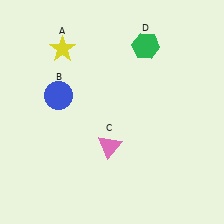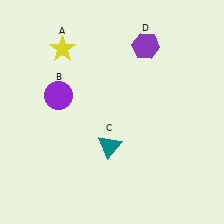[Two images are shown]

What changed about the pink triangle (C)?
In Image 1, C is pink. In Image 2, it changed to teal.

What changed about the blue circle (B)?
In Image 1, B is blue. In Image 2, it changed to purple.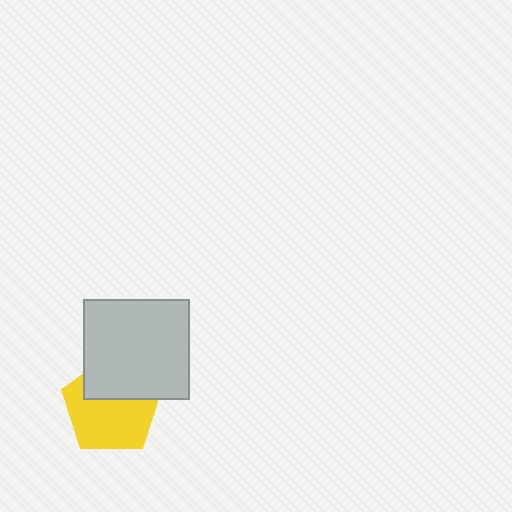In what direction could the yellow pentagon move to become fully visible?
The yellow pentagon could move down. That would shift it out from behind the light gray rectangle entirely.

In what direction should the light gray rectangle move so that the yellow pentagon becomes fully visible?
The light gray rectangle should move up. That is the shortest direction to clear the overlap and leave the yellow pentagon fully visible.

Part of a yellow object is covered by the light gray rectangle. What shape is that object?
It is a pentagon.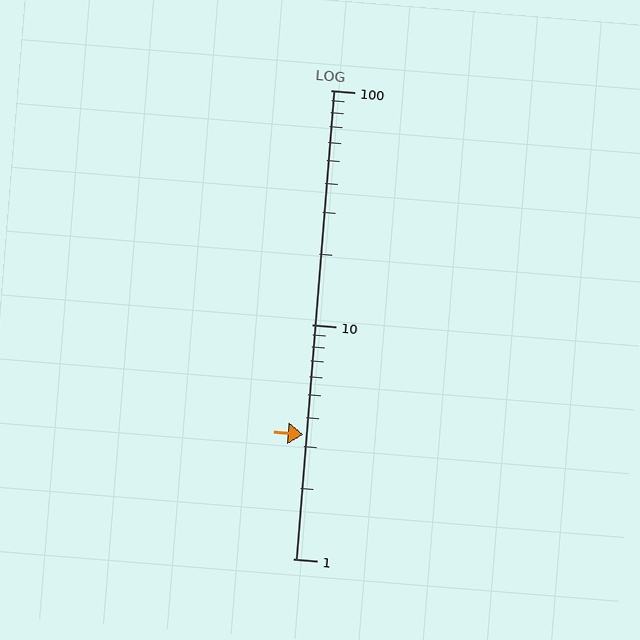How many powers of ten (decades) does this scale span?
The scale spans 2 decades, from 1 to 100.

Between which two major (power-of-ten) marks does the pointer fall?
The pointer is between 1 and 10.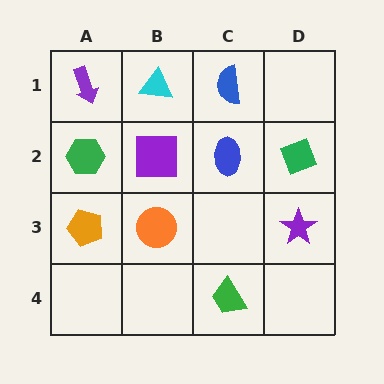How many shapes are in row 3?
3 shapes.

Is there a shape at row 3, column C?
No, that cell is empty.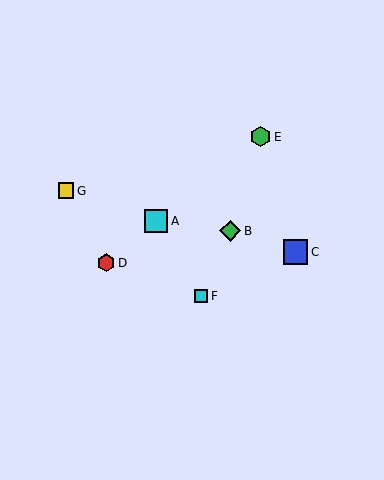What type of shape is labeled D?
Shape D is a red hexagon.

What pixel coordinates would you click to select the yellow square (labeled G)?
Click at (66, 191) to select the yellow square G.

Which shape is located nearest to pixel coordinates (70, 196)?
The yellow square (labeled G) at (66, 191) is nearest to that location.